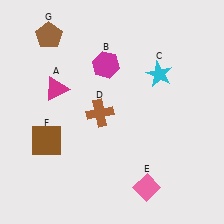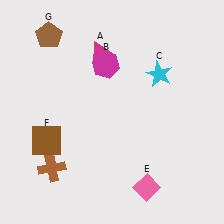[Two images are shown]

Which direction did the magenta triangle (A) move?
The magenta triangle (A) moved right.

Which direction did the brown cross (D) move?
The brown cross (D) moved down.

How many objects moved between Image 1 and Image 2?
2 objects moved between the two images.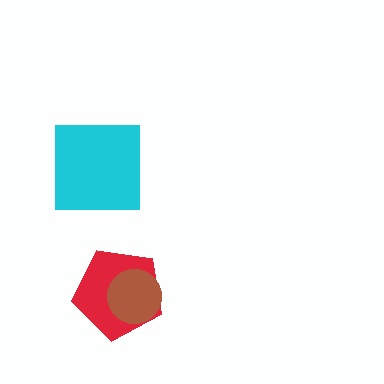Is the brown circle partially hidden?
No, no other shape covers it.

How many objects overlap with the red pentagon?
1 object overlaps with the red pentagon.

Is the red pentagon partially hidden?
Yes, it is partially covered by another shape.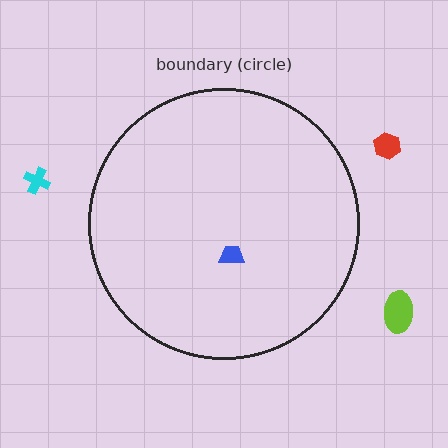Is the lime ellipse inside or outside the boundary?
Outside.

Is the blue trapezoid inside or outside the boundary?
Inside.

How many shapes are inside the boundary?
1 inside, 3 outside.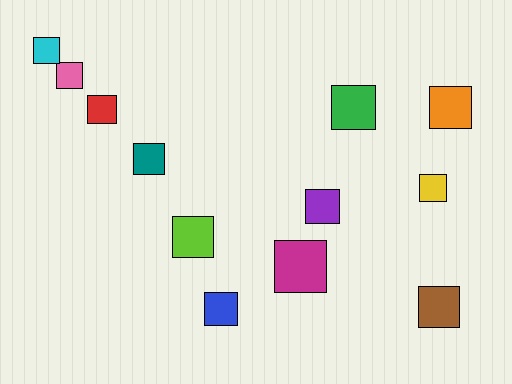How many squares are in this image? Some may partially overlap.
There are 12 squares.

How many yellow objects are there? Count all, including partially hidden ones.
There is 1 yellow object.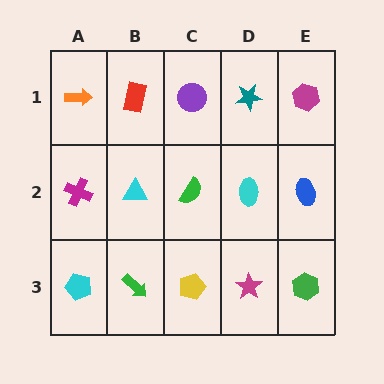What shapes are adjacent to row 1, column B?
A cyan triangle (row 2, column B), an orange arrow (row 1, column A), a purple circle (row 1, column C).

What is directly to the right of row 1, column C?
A teal star.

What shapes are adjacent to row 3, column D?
A cyan ellipse (row 2, column D), a yellow pentagon (row 3, column C), a green hexagon (row 3, column E).